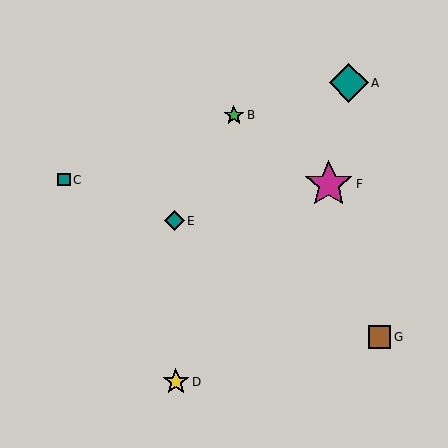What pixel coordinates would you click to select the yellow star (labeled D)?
Click at (176, 382) to select the yellow star D.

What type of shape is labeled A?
Shape A is a teal diamond.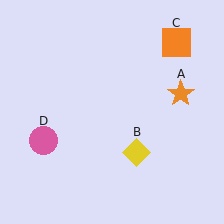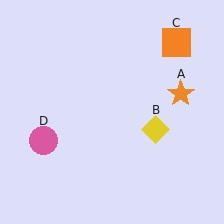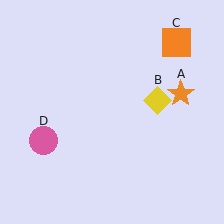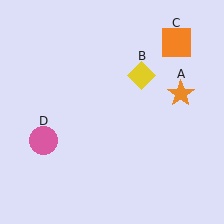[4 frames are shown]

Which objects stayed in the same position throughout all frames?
Orange star (object A) and orange square (object C) and pink circle (object D) remained stationary.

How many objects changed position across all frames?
1 object changed position: yellow diamond (object B).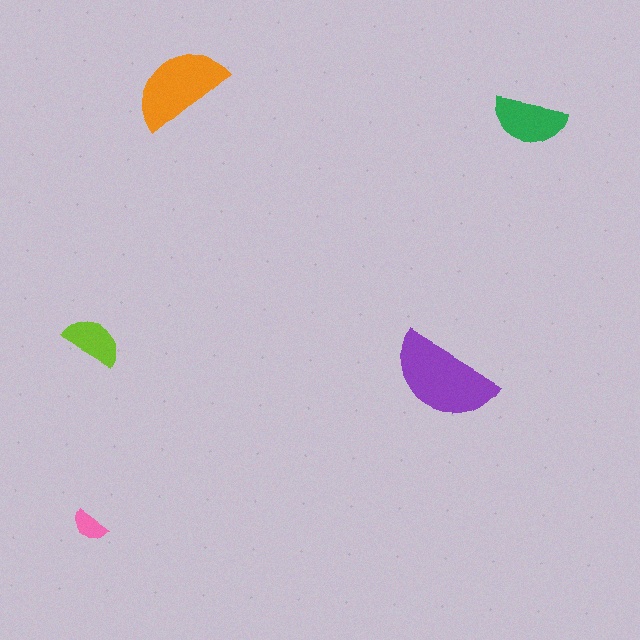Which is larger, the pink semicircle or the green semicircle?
The green one.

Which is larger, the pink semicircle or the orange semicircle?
The orange one.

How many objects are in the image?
There are 5 objects in the image.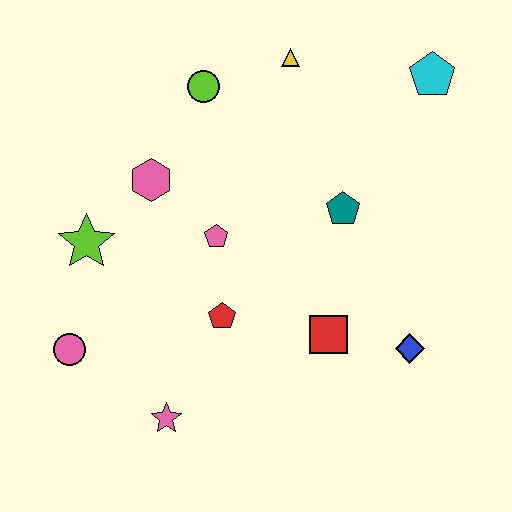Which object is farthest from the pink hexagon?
The blue diamond is farthest from the pink hexagon.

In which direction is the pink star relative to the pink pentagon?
The pink star is below the pink pentagon.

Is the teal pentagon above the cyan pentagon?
No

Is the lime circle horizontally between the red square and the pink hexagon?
Yes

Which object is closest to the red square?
The blue diamond is closest to the red square.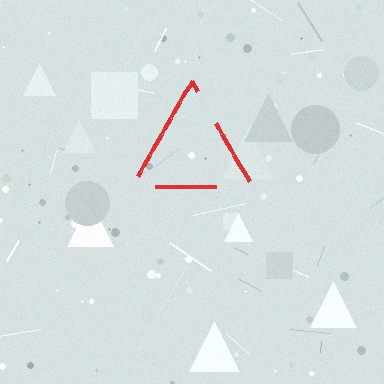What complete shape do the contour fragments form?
The contour fragments form a triangle.